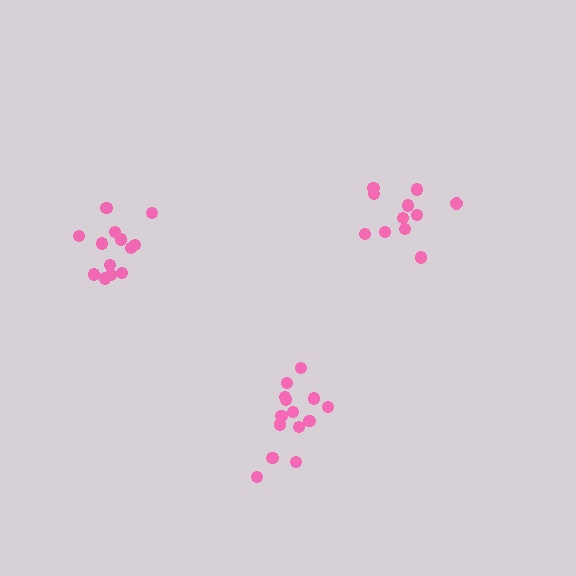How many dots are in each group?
Group 1: 11 dots, Group 2: 14 dots, Group 3: 13 dots (38 total).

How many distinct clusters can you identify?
There are 3 distinct clusters.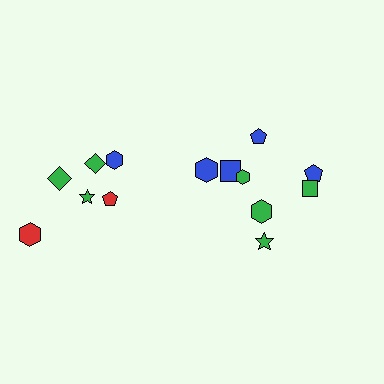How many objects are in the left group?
There are 6 objects.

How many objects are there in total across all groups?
There are 14 objects.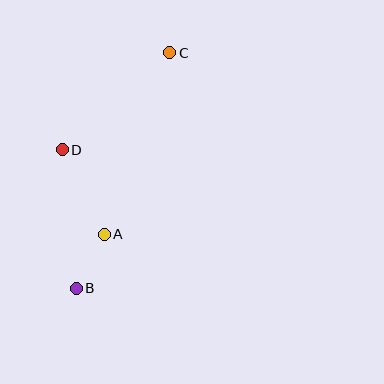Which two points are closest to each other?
Points A and B are closest to each other.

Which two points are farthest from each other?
Points B and C are farthest from each other.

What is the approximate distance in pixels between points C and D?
The distance between C and D is approximately 145 pixels.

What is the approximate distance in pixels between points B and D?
The distance between B and D is approximately 139 pixels.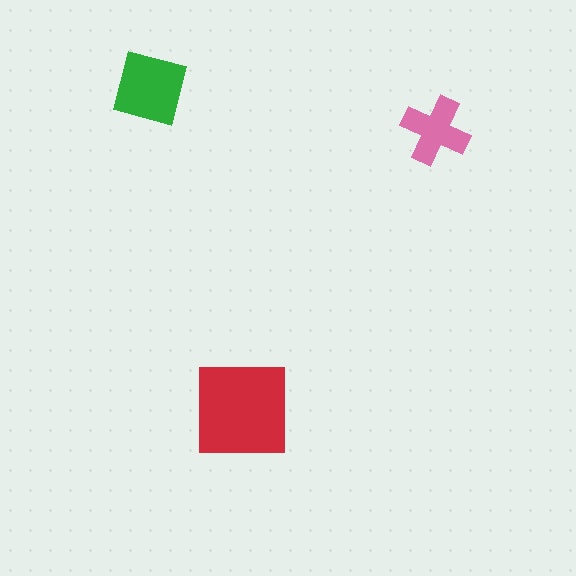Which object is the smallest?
The pink cross.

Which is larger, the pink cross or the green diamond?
The green diamond.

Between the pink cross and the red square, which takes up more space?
The red square.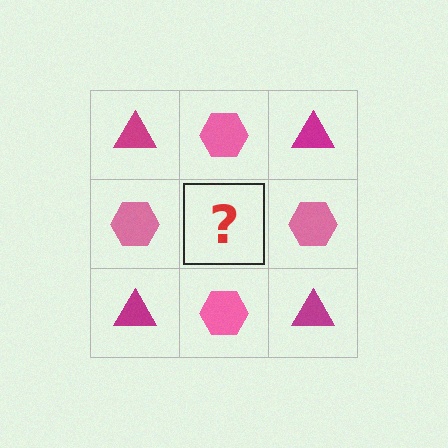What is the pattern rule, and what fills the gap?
The rule is that it alternates magenta triangle and pink hexagon in a checkerboard pattern. The gap should be filled with a magenta triangle.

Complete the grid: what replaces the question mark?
The question mark should be replaced with a magenta triangle.